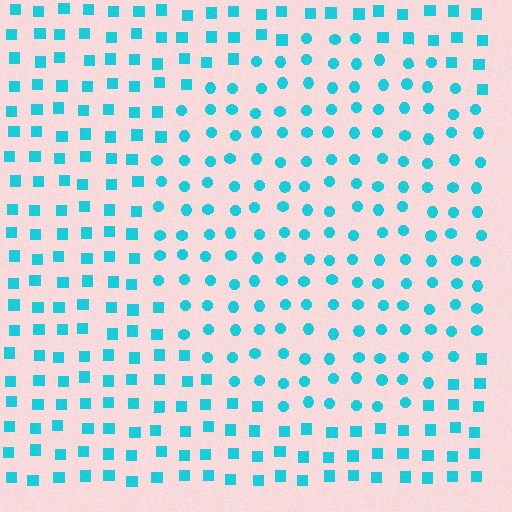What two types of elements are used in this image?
The image uses circles inside the circle region and squares outside it.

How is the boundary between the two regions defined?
The boundary is defined by a change in element shape: circles inside vs. squares outside. All elements share the same color and spacing.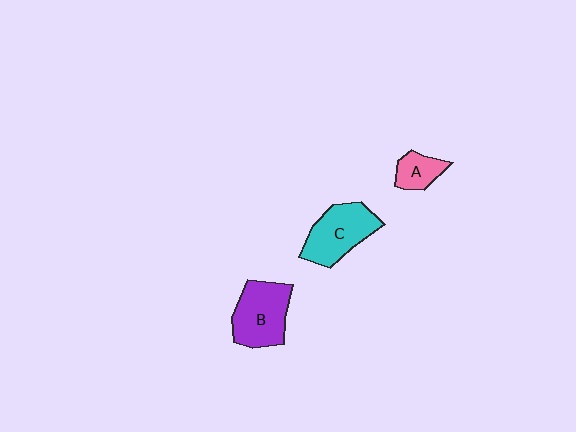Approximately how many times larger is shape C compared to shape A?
Approximately 2.1 times.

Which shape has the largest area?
Shape B (purple).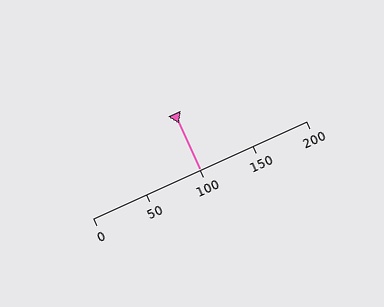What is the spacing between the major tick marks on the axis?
The major ticks are spaced 50 apart.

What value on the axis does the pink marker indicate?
The marker indicates approximately 100.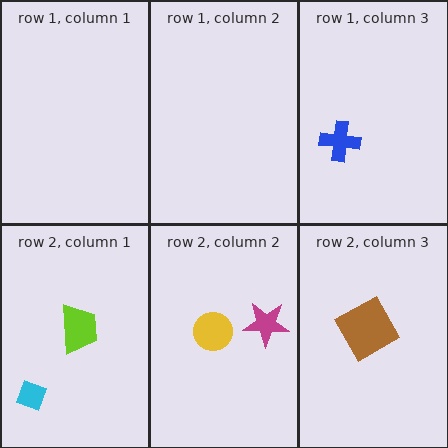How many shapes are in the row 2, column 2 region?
2.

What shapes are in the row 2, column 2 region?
The yellow circle, the magenta star.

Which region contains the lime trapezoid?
The row 2, column 1 region.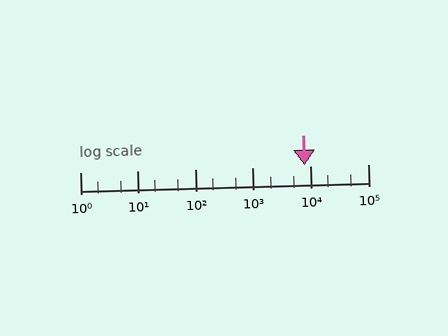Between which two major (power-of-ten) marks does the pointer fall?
The pointer is between 1000 and 10000.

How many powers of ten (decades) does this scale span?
The scale spans 5 decades, from 1 to 100000.